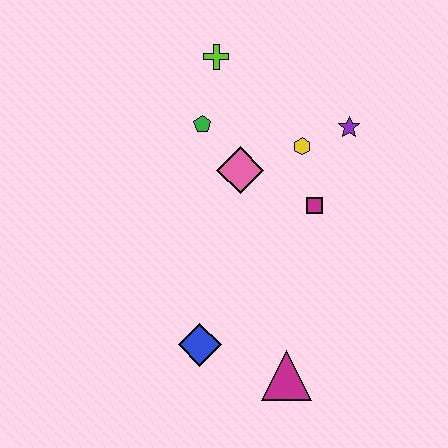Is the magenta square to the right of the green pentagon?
Yes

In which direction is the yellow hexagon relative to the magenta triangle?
The yellow hexagon is above the magenta triangle.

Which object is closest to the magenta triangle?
The blue diamond is closest to the magenta triangle.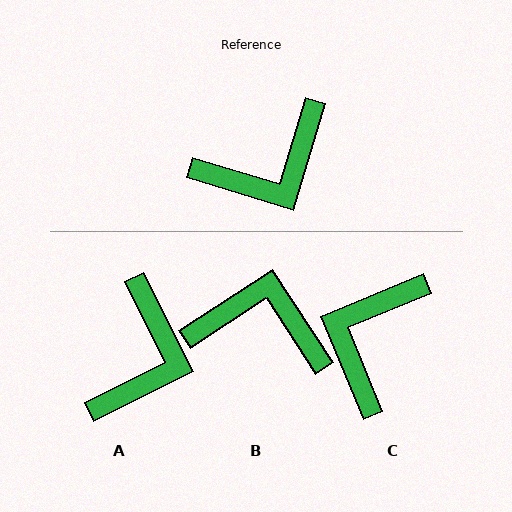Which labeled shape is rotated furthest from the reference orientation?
C, about 141 degrees away.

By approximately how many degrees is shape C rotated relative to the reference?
Approximately 141 degrees clockwise.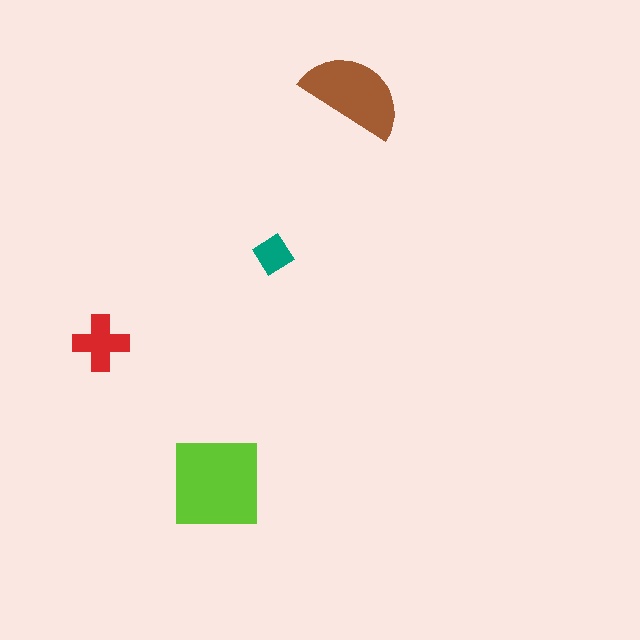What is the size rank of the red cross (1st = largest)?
3rd.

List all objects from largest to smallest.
The lime square, the brown semicircle, the red cross, the teal diamond.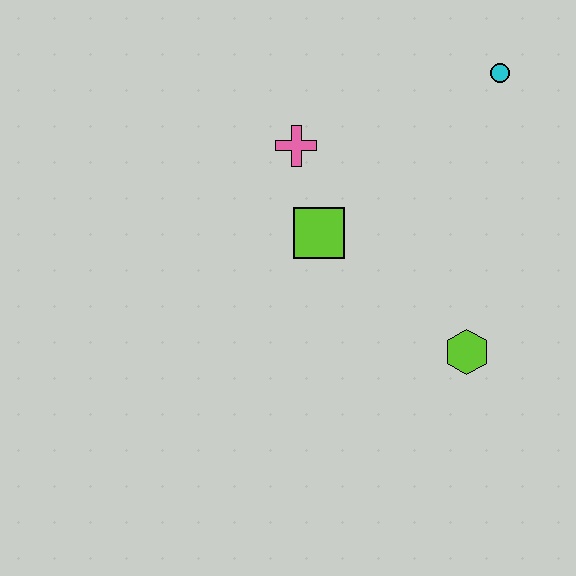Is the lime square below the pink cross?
Yes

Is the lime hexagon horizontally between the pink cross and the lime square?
No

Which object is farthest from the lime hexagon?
The cyan circle is farthest from the lime hexagon.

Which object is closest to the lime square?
The pink cross is closest to the lime square.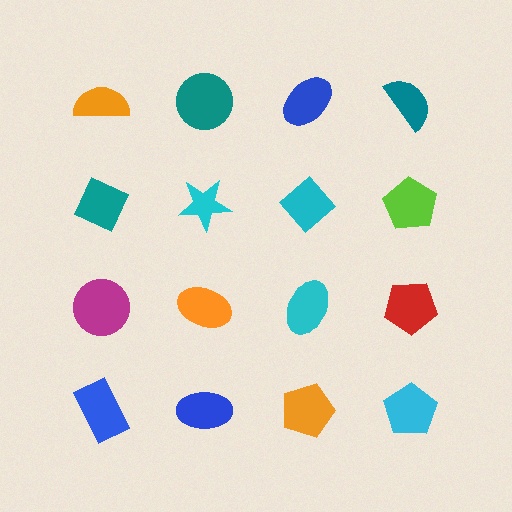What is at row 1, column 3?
A blue ellipse.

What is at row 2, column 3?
A cyan diamond.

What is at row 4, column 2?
A blue ellipse.